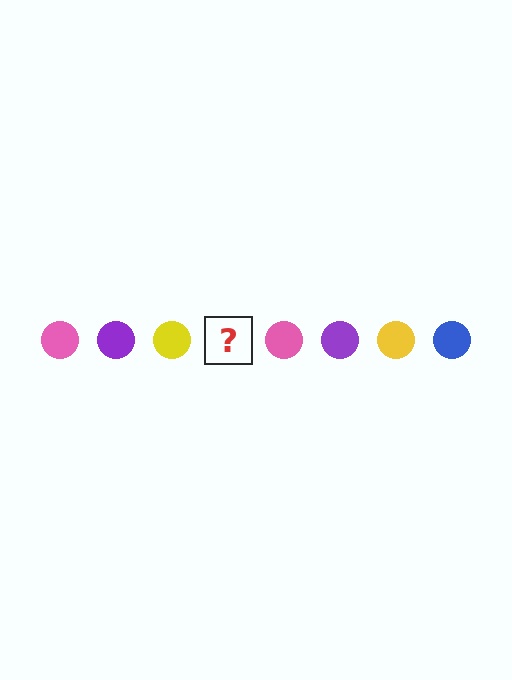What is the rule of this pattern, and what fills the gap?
The rule is that the pattern cycles through pink, purple, yellow, blue circles. The gap should be filled with a blue circle.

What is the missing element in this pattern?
The missing element is a blue circle.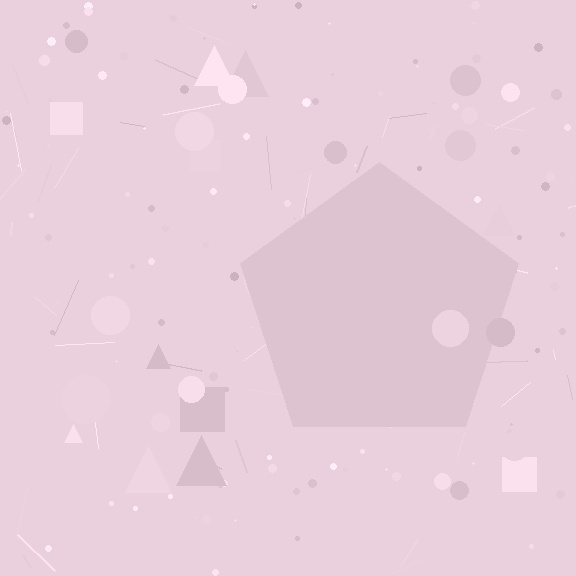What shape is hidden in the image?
A pentagon is hidden in the image.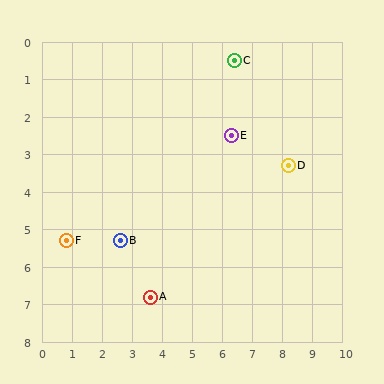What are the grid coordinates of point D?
Point D is at approximately (8.2, 3.3).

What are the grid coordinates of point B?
Point B is at approximately (2.6, 5.3).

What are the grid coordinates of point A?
Point A is at approximately (3.6, 6.8).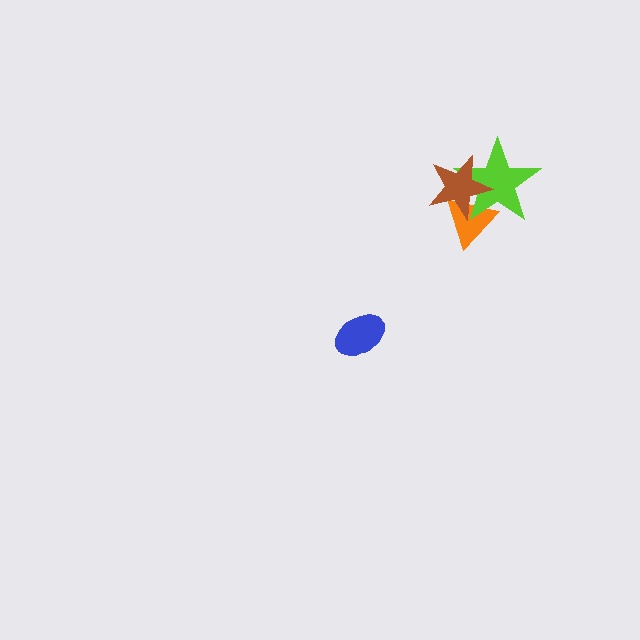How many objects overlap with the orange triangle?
2 objects overlap with the orange triangle.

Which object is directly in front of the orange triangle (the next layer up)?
The lime star is directly in front of the orange triangle.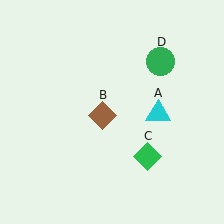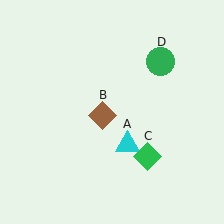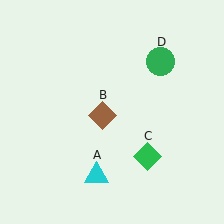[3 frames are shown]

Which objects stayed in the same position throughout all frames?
Brown diamond (object B) and green diamond (object C) and green circle (object D) remained stationary.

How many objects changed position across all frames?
1 object changed position: cyan triangle (object A).